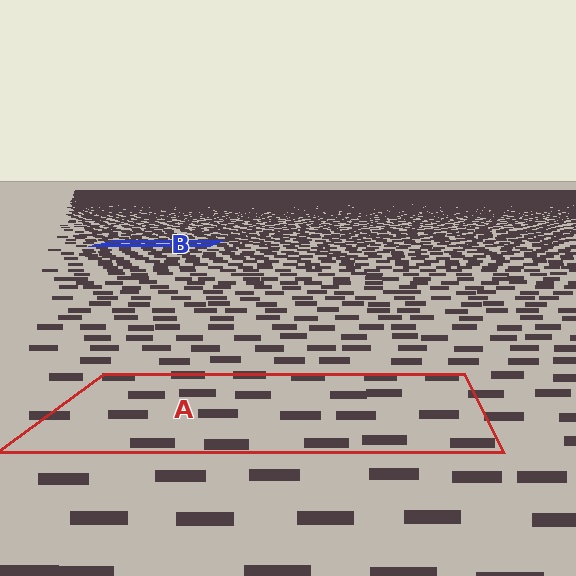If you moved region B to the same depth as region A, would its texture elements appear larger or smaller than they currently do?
They would appear larger. At a closer depth, the same texture elements are projected at a bigger on-screen size.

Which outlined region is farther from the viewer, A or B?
Region B is farther from the viewer — the texture elements inside it appear smaller and more densely packed.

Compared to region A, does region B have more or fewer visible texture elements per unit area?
Region B has more texture elements per unit area — they are packed more densely because it is farther away.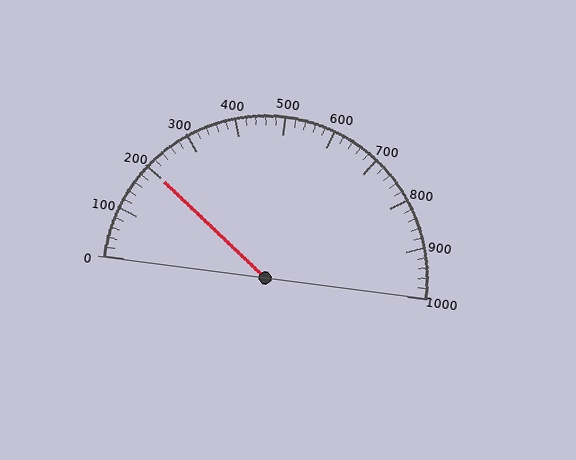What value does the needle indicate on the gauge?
The needle indicates approximately 200.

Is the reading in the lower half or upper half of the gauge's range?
The reading is in the lower half of the range (0 to 1000).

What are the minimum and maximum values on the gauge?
The gauge ranges from 0 to 1000.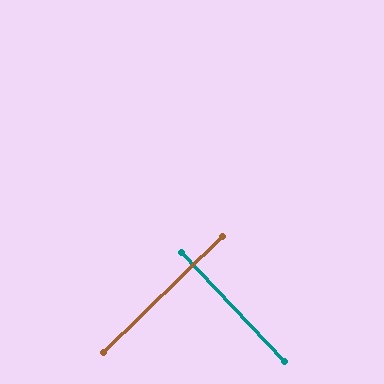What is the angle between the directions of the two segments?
Approximately 90 degrees.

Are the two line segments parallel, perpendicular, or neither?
Perpendicular — they meet at approximately 90°.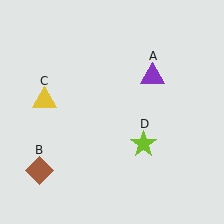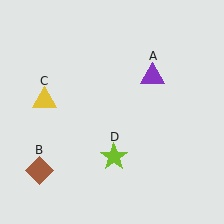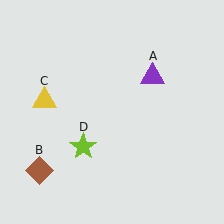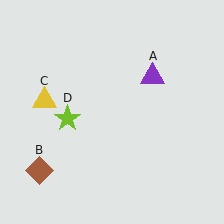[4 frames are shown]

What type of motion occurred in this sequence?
The lime star (object D) rotated clockwise around the center of the scene.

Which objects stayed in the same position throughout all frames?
Purple triangle (object A) and brown diamond (object B) and yellow triangle (object C) remained stationary.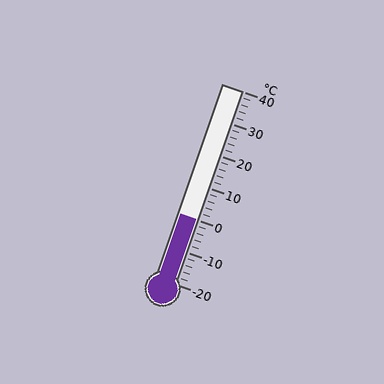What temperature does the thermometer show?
The thermometer shows approximately 0°C.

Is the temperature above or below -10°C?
The temperature is above -10°C.